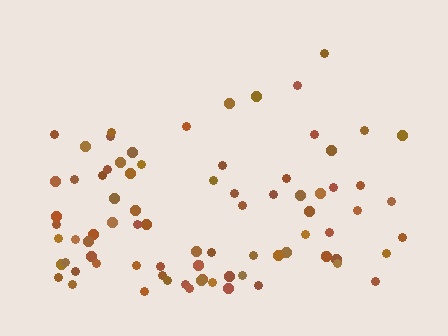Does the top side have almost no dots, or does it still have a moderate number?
Still a moderate number, just noticeably fewer than the bottom.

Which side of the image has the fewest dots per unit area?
The top.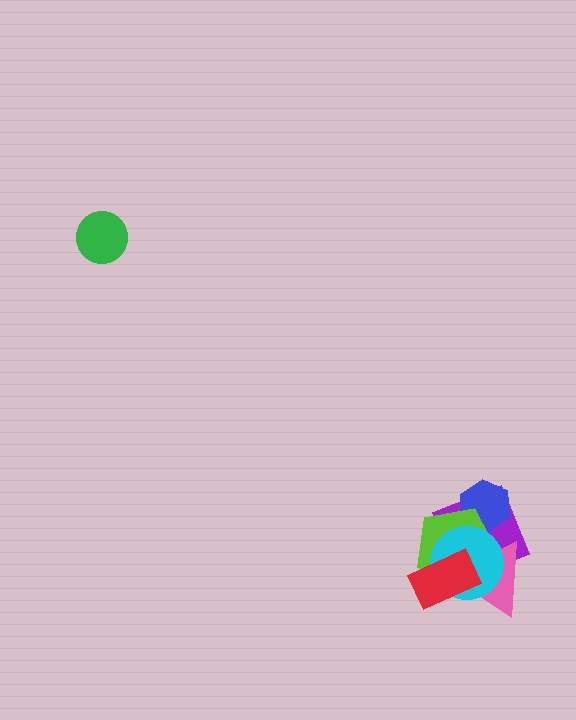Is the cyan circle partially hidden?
Yes, it is partially covered by another shape.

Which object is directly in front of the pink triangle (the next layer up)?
The cyan circle is directly in front of the pink triangle.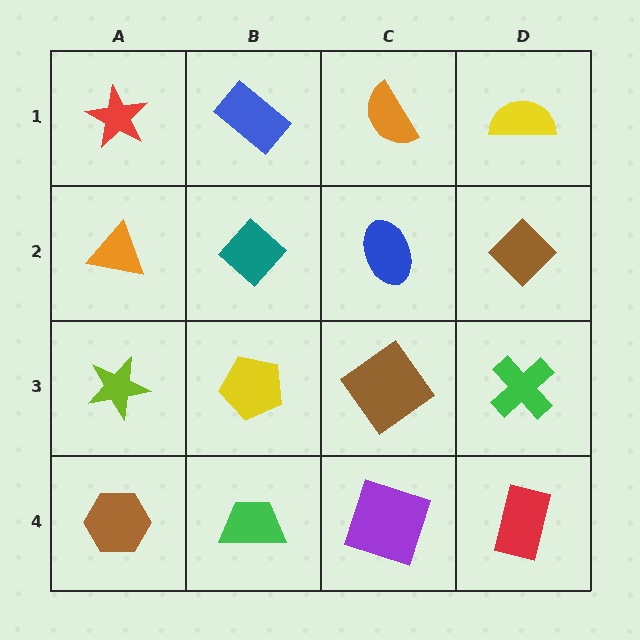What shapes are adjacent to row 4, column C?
A brown diamond (row 3, column C), a green trapezoid (row 4, column B), a red rectangle (row 4, column D).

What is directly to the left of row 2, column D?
A blue ellipse.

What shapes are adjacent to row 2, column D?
A yellow semicircle (row 1, column D), a green cross (row 3, column D), a blue ellipse (row 2, column C).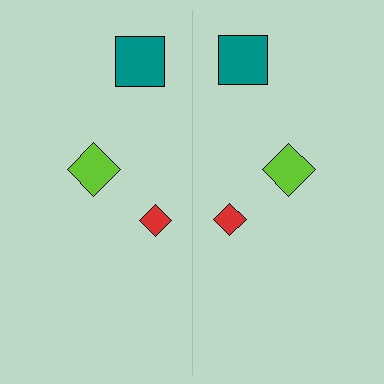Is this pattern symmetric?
Yes, this pattern has bilateral (reflection) symmetry.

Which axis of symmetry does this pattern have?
The pattern has a vertical axis of symmetry running through the center of the image.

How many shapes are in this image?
There are 6 shapes in this image.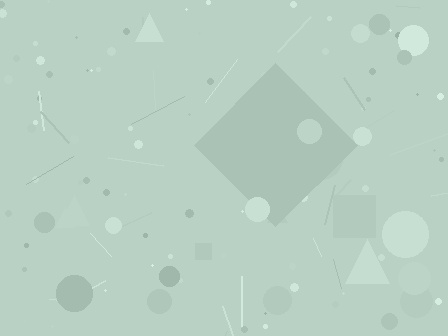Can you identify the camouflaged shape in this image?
The camouflaged shape is a diamond.